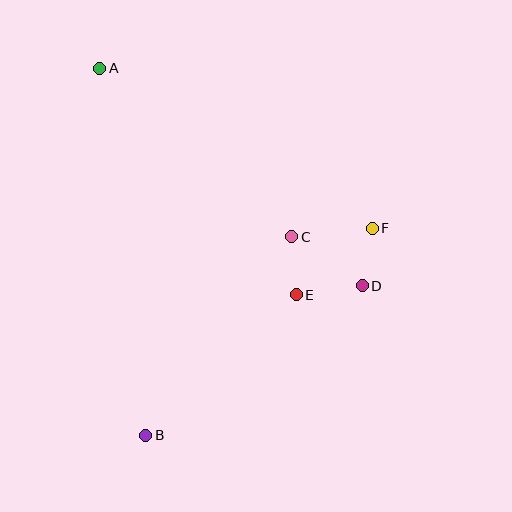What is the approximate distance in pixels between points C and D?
The distance between C and D is approximately 86 pixels.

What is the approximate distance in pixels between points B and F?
The distance between B and F is approximately 307 pixels.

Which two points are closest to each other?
Points C and E are closest to each other.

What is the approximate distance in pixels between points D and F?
The distance between D and F is approximately 58 pixels.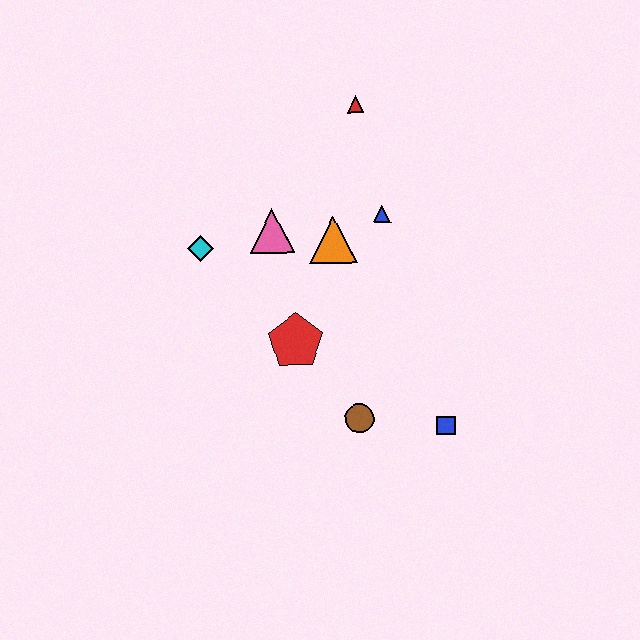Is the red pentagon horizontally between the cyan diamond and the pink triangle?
No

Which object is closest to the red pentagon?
The brown circle is closest to the red pentagon.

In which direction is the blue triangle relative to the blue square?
The blue triangle is above the blue square.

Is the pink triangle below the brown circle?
No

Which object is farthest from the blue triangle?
The blue square is farthest from the blue triangle.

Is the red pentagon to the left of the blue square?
Yes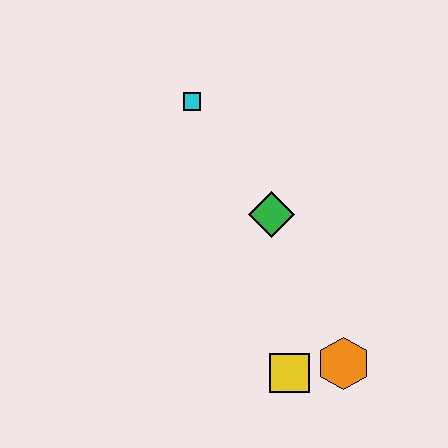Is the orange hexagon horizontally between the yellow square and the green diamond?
No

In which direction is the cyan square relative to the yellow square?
The cyan square is above the yellow square.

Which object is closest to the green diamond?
The cyan square is closest to the green diamond.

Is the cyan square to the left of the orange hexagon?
Yes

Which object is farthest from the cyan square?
The orange hexagon is farthest from the cyan square.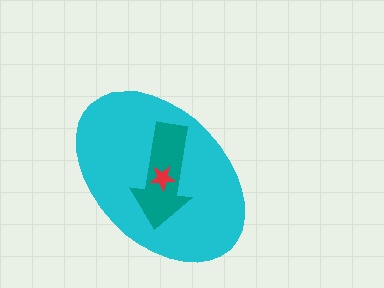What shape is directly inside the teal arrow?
The red star.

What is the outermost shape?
The cyan ellipse.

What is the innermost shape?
The red star.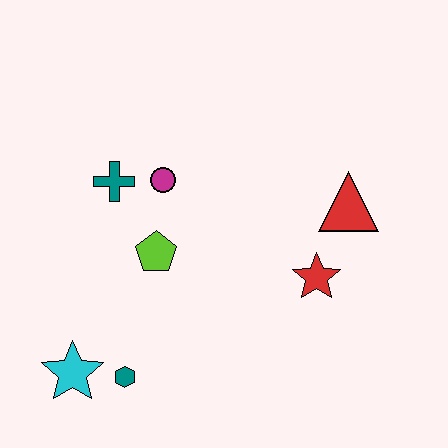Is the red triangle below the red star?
No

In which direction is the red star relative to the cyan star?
The red star is to the right of the cyan star.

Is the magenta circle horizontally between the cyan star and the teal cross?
No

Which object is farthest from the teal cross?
The red triangle is farthest from the teal cross.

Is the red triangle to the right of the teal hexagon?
Yes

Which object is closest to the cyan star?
The teal hexagon is closest to the cyan star.